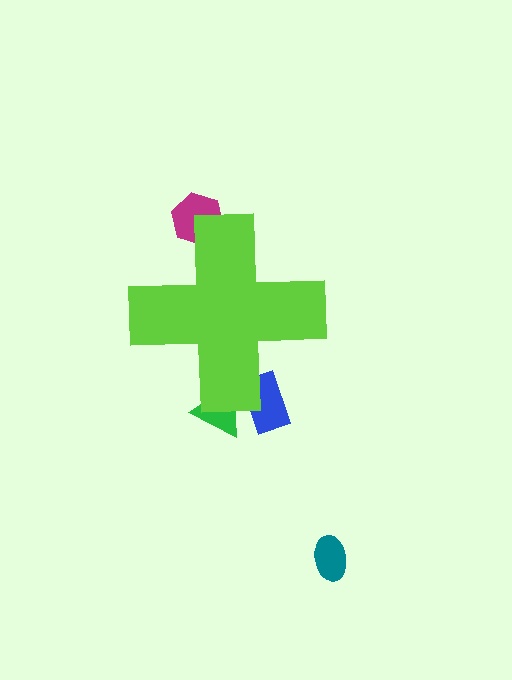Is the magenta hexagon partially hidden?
Yes, the magenta hexagon is partially hidden behind the lime cross.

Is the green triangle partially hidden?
Yes, the green triangle is partially hidden behind the lime cross.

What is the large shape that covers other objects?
A lime cross.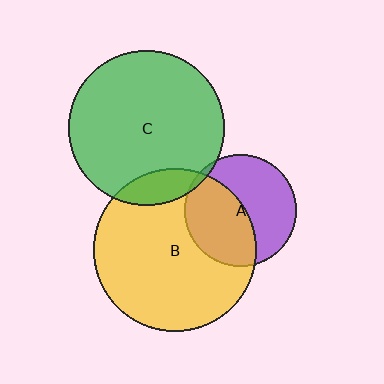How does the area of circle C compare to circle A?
Approximately 1.9 times.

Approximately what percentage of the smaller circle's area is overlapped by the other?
Approximately 50%.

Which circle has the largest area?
Circle B (yellow).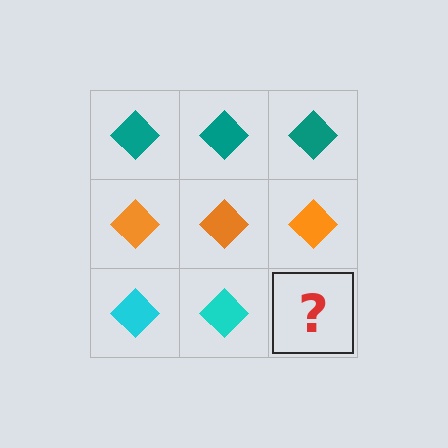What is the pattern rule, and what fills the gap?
The rule is that each row has a consistent color. The gap should be filled with a cyan diamond.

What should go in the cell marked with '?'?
The missing cell should contain a cyan diamond.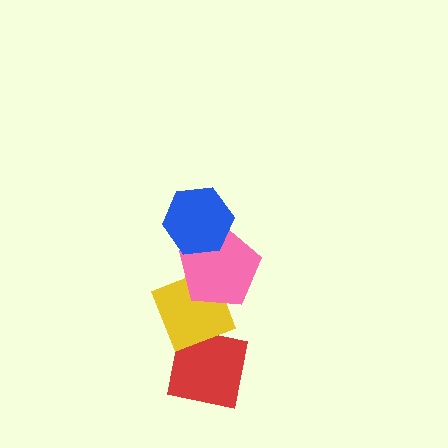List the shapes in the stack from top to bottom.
From top to bottom: the blue hexagon, the pink pentagon, the yellow diamond, the red square.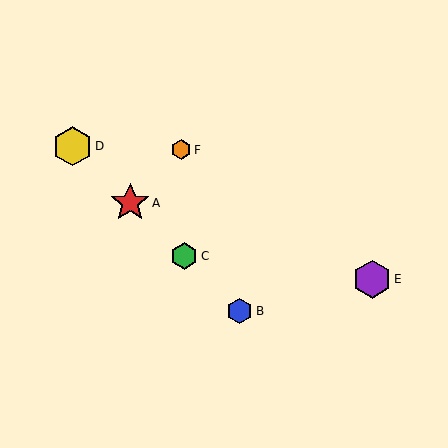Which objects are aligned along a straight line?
Objects A, B, C, D are aligned along a straight line.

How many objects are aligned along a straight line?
4 objects (A, B, C, D) are aligned along a straight line.